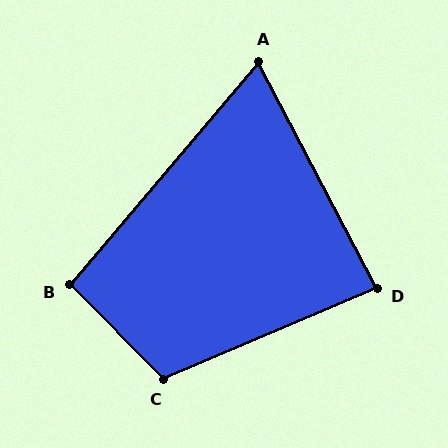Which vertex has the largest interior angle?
C, at approximately 112 degrees.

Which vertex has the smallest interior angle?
A, at approximately 68 degrees.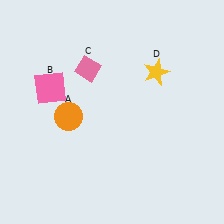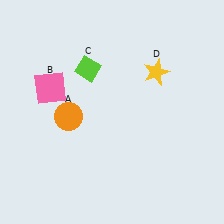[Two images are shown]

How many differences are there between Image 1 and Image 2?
There is 1 difference between the two images.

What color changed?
The diamond (C) changed from pink in Image 1 to lime in Image 2.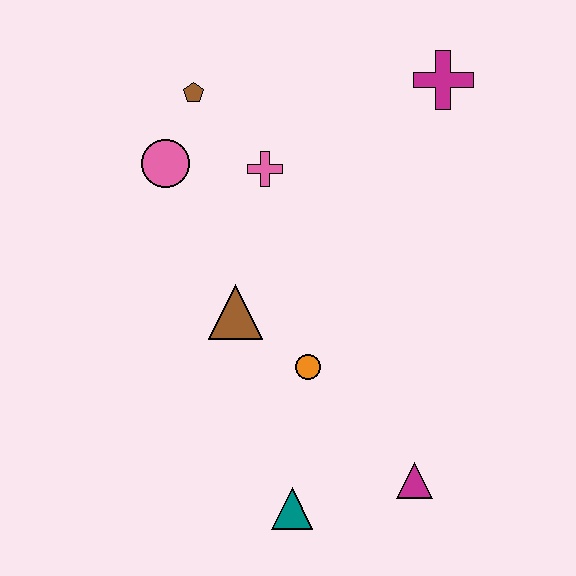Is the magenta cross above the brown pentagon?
Yes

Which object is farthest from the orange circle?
The magenta cross is farthest from the orange circle.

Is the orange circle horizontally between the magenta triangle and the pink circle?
Yes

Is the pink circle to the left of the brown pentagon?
Yes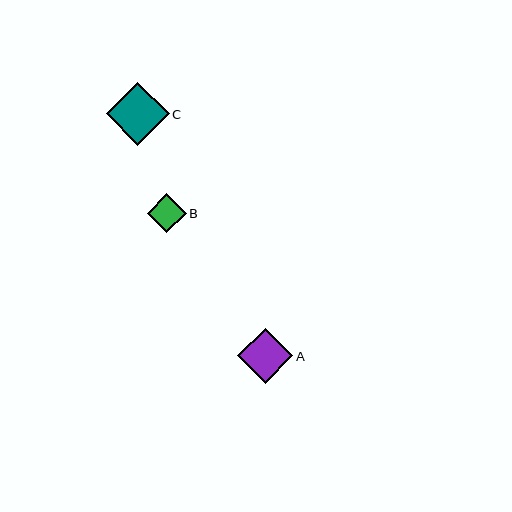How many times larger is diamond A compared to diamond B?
Diamond A is approximately 1.4 times the size of diamond B.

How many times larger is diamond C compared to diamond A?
Diamond C is approximately 1.1 times the size of diamond A.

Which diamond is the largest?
Diamond C is the largest with a size of approximately 62 pixels.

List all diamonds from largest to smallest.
From largest to smallest: C, A, B.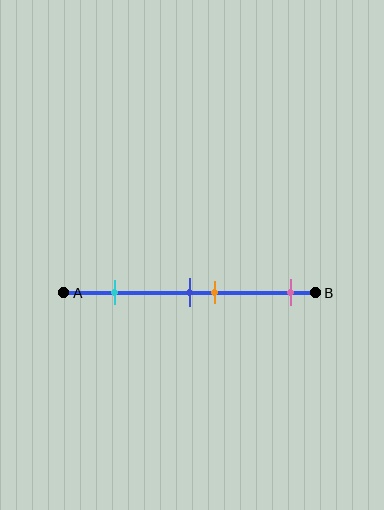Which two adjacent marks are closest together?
The blue and orange marks are the closest adjacent pair.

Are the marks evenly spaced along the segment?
No, the marks are not evenly spaced.